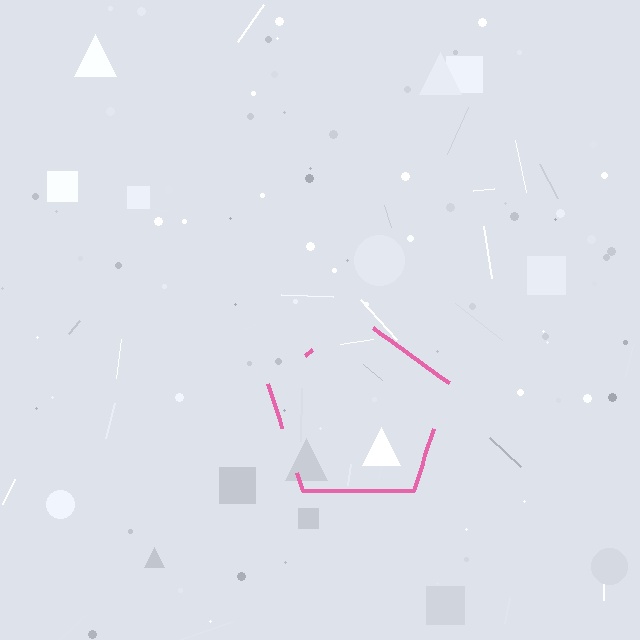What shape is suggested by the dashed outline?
The dashed outline suggests a pentagon.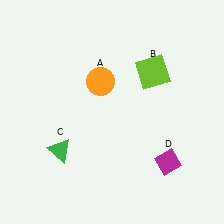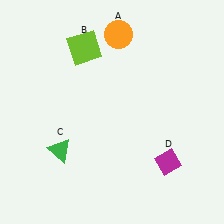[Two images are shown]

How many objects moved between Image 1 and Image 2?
2 objects moved between the two images.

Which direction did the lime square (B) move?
The lime square (B) moved left.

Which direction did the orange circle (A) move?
The orange circle (A) moved up.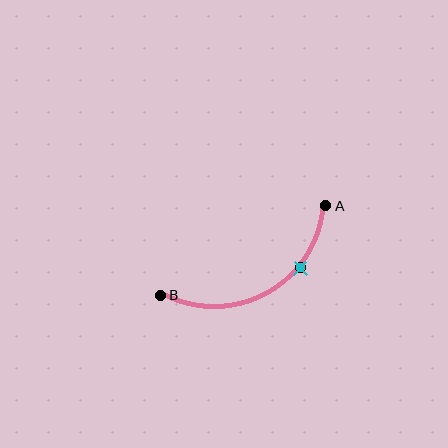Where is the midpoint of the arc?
The arc midpoint is the point on the curve farthest from the straight line joining A and B. It sits below that line.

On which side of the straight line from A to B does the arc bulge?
The arc bulges below the straight line connecting A and B.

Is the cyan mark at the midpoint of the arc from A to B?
No. The cyan mark lies on the arc but is closer to endpoint A. The arc midpoint would be at the point on the curve equidistant along the arc from both A and B.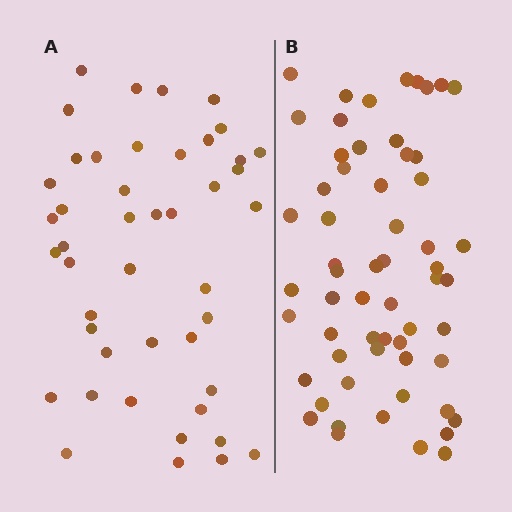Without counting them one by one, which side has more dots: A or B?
Region B (the right region) has more dots.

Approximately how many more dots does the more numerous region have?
Region B has approximately 15 more dots than region A.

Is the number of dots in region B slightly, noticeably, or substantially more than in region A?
Region B has noticeably more, but not dramatically so. The ratio is roughly 1.3 to 1.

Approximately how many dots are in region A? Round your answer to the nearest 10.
About 40 dots. (The exact count is 45, which rounds to 40.)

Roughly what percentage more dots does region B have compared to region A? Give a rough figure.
About 30% more.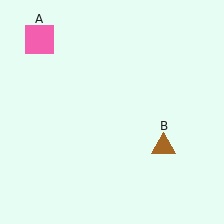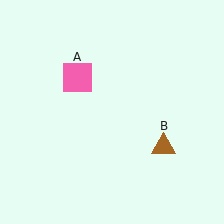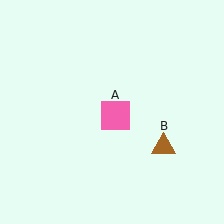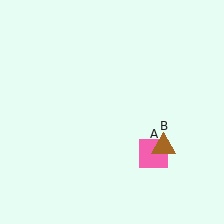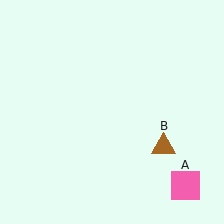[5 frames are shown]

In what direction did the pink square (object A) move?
The pink square (object A) moved down and to the right.